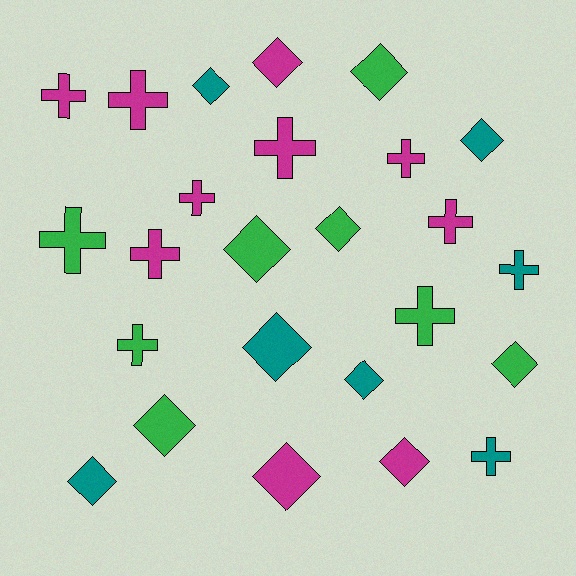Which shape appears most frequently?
Diamond, with 13 objects.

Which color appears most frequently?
Magenta, with 10 objects.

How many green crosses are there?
There are 3 green crosses.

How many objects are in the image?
There are 25 objects.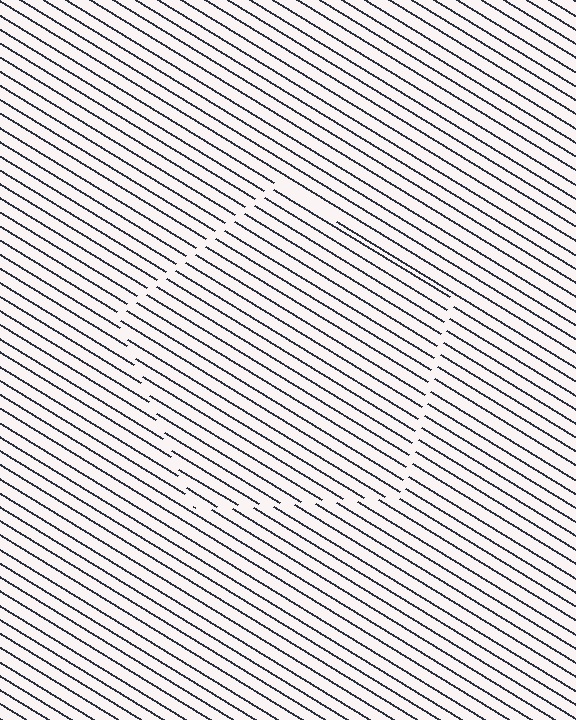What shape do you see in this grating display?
An illusory pentagon. The interior of the shape contains the same grating, shifted by half a period — the contour is defined by the phase discontinuity where line-ends from the inner and outer gratings abut.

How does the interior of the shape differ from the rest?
The interior of the shape contains the same grating, shifted by half a period — the contour is defined by the phase discontinuity where line-ends from the inner and outer gratings abut.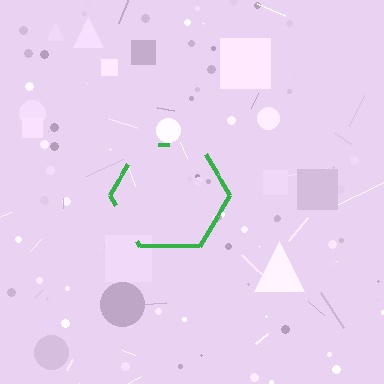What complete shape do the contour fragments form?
The contour fragments form a hexagon.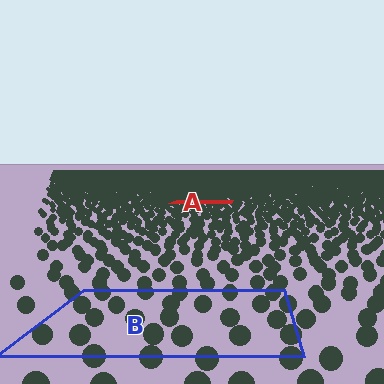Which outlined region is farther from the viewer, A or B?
Region A is farther from the viewer — the texture elements inside it appear smaller and more densely packed.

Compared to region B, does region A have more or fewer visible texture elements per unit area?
Region A has more texture elements per unit area — they are packed more densely because it is farther away.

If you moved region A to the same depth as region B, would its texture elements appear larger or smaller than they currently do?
They would appear larger. At a closer depth, the same texture elements are projected at a bigger on-screen size.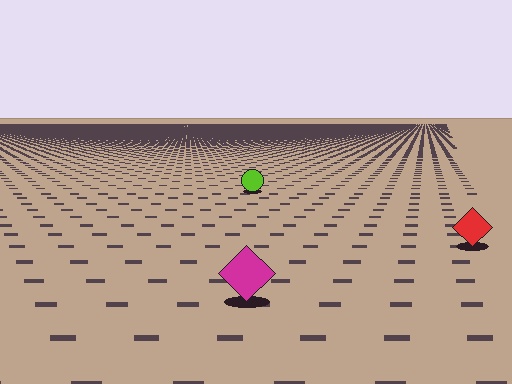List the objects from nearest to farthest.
From nearest to farthest: the magenta diamond, the red diamond, the lime circle.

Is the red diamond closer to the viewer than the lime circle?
Yes. The red diamond is closer — you can tell from the texture gradient: the ground texture is coarser near it.